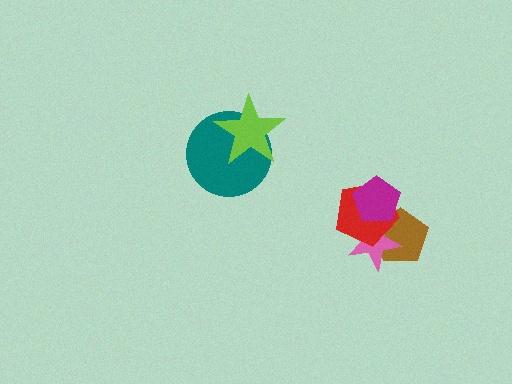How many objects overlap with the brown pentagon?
3 objects overlap with the brown pentagon.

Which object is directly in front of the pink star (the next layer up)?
The red pentagon is directly in front of the pink star.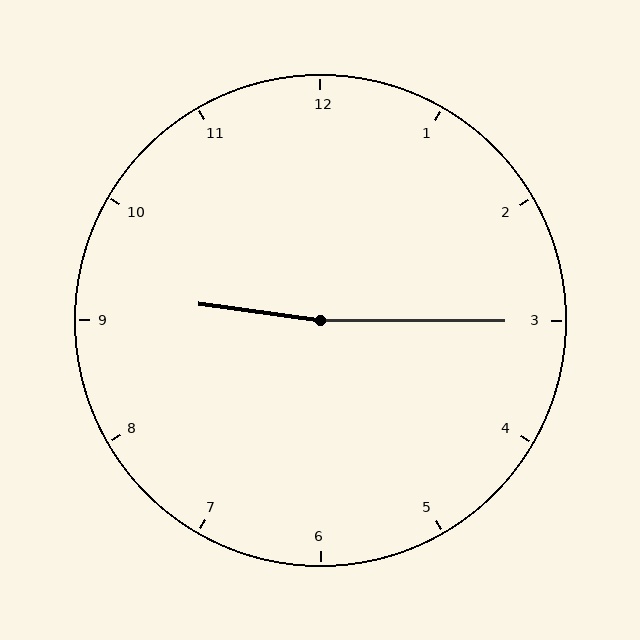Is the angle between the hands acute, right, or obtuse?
It is obtuse.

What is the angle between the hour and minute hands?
Approximately 172 degrees.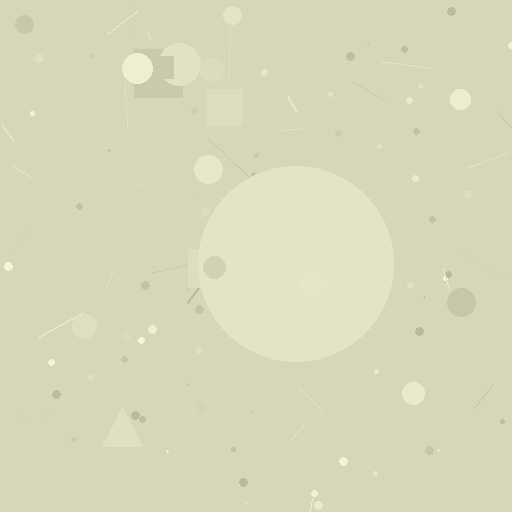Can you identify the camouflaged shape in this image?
The camouflaged shape is a circle.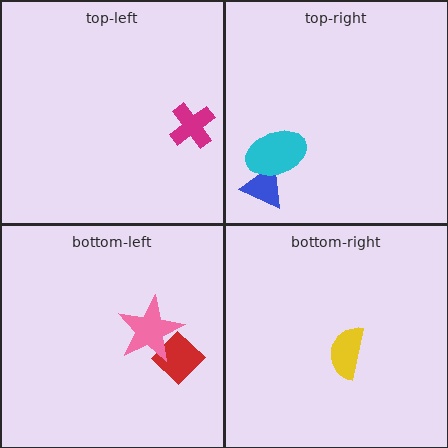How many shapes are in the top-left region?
1.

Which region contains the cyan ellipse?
The top-right region.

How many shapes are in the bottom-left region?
2.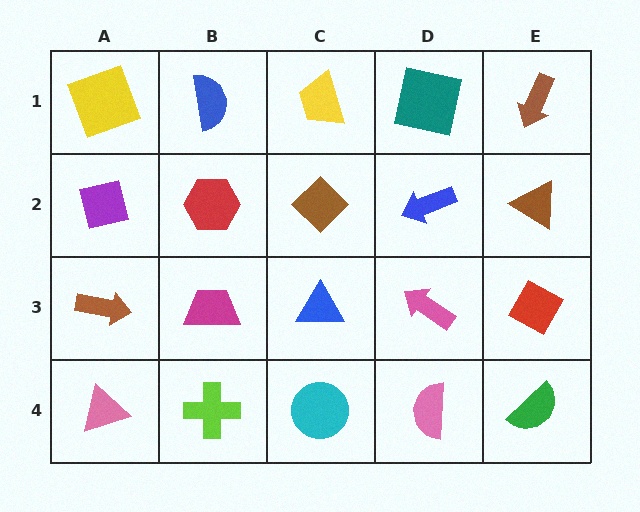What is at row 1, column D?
A teal square.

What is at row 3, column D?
A pink arrow.